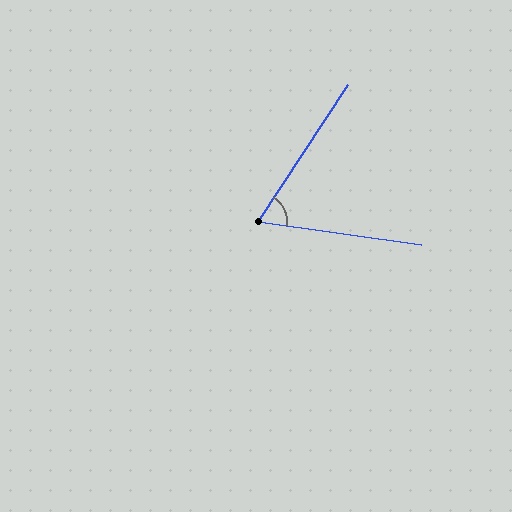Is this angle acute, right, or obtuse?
It is acute.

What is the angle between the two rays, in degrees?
Approximately 65 degrees.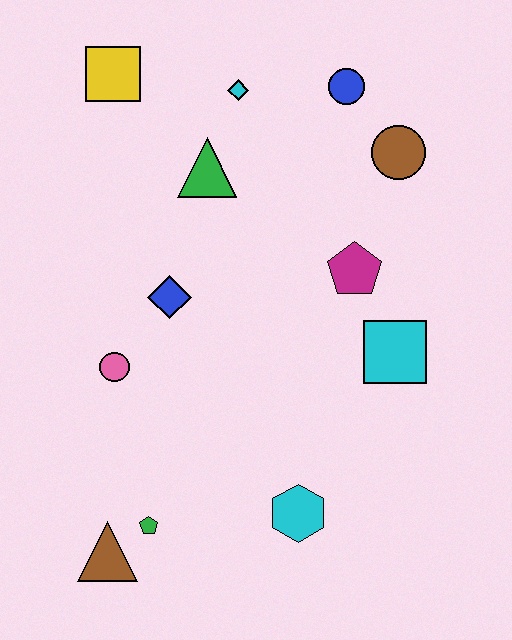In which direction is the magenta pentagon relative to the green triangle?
The magenta pentagon is to the right of the green triangle.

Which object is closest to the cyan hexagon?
The green pentagon is closest to the cyan hexagon.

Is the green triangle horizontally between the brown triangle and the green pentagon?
No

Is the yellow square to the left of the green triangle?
Yes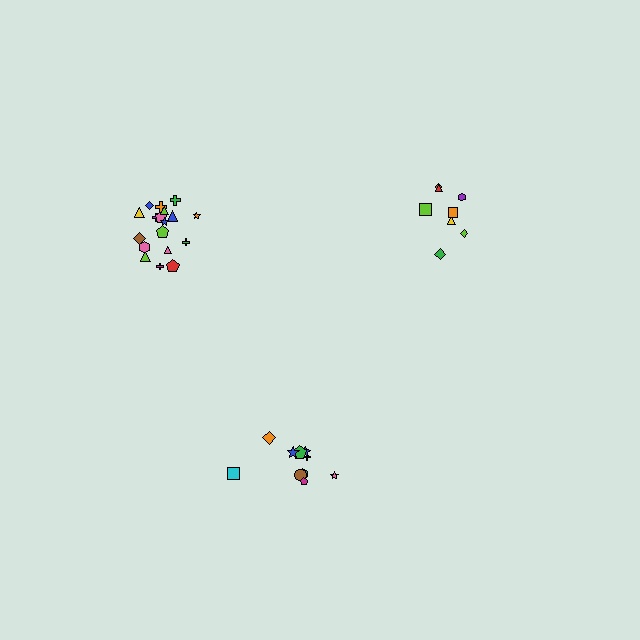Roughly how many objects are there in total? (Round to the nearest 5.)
Roughly 35 objects in total.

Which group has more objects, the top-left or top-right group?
The top-left group.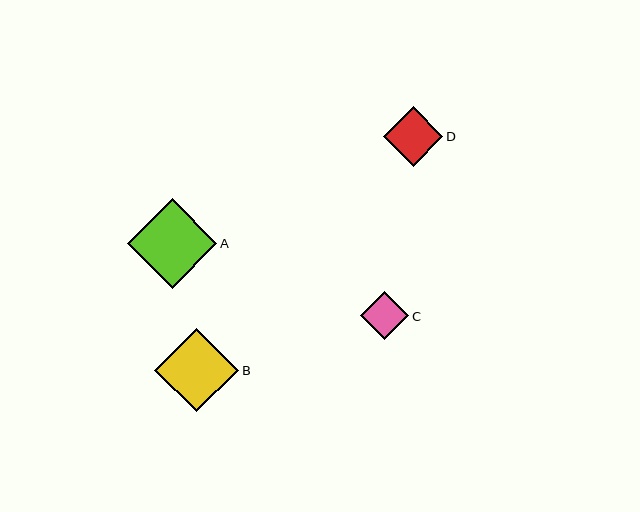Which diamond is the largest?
Diamond A is the largest with a size of approximately 90 pixels.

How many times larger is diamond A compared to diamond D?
Diamond A is approximately 1.5 times the size of diamond D.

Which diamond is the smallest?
Diamond C is the smallest with a size of approximately 48 pixels.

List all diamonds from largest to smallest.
From largest to smallest: A, B, D, C.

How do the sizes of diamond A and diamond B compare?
Diamond A and diamond B are approximately the same size.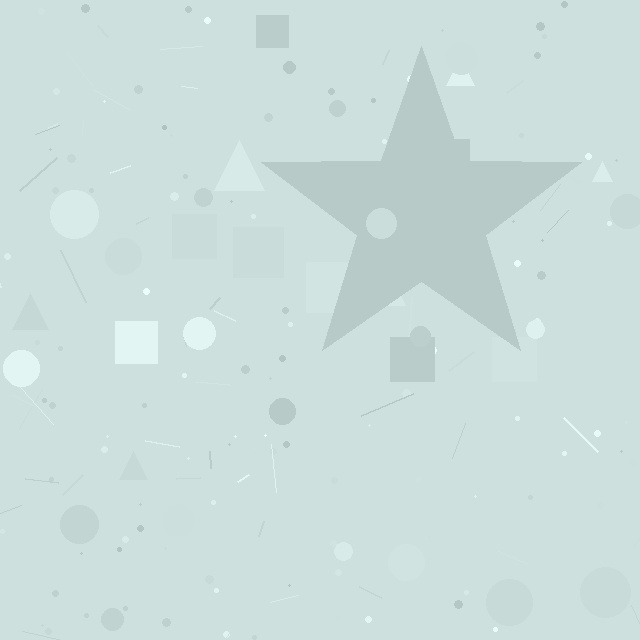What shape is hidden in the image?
A star is hidden in the image.